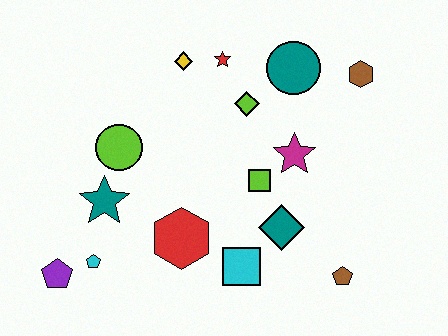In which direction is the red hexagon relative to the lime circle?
The red hexagon is below the lime circle.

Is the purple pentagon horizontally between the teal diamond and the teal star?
No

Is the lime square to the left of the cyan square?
No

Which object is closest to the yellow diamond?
The red star is closest to the yellow diamond.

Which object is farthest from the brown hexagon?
The purple pentagon is farthest from the brown hexagon.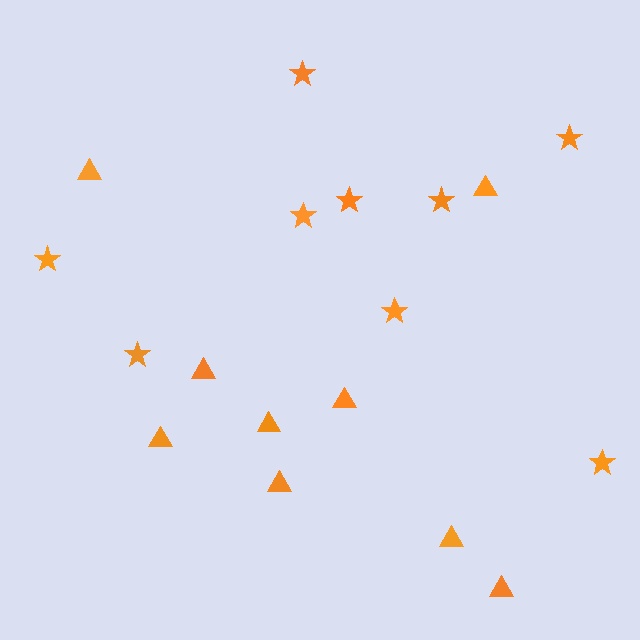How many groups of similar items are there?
There are 2 groups: one group of stars (9) and one group of triangles (9).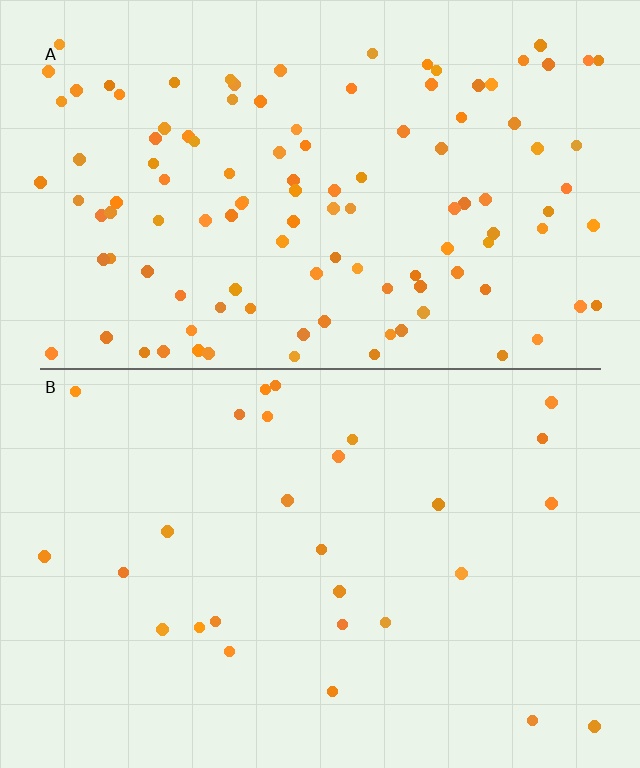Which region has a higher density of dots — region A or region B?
A (the top).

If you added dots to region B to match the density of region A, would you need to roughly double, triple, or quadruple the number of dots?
Approximately quadruple.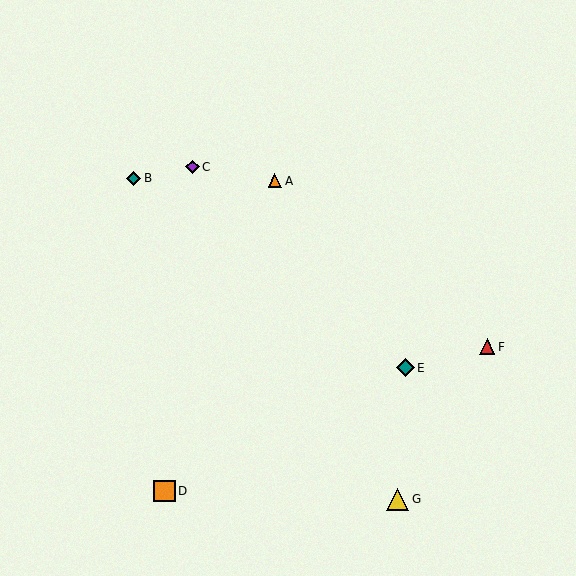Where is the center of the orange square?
The center of the orange square is at (165, 491).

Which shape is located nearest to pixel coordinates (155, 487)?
The orange square (labeled D) at (165, 491) is nearest to that location.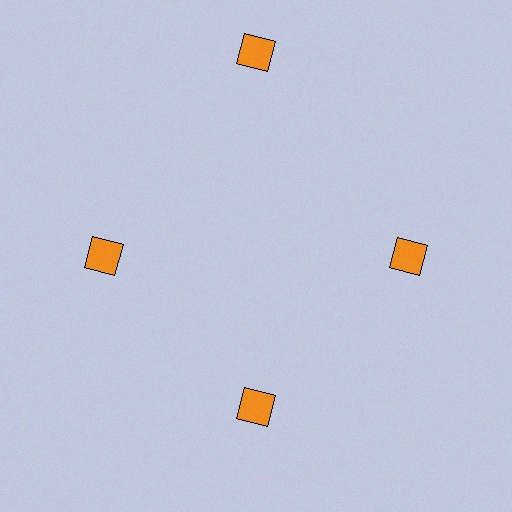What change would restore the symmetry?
The symmetry would be restored by moving it inward, back onto the ring so that all 4 diamonds sit at equal angles and equal distance from the center.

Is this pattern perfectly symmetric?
No. The 4 orange diamonds are arranged in a ring, but one element near the 12 o'clock position is pushed outward from the center, breaking the 4-fold rotational symmetry.